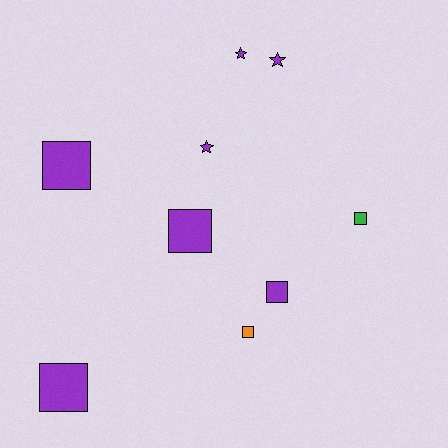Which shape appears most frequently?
Square, with 6 objects.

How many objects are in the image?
There are 9 objects.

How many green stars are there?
There are no green stars.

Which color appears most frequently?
Purple, with 7 objects.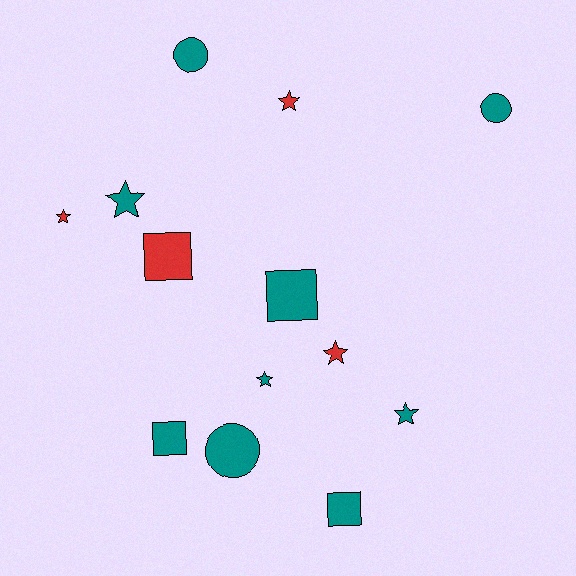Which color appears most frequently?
Teal, with 9 objects.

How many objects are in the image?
There are 13 objects.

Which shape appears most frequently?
Star, with 6 objects.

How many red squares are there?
There is 1 red square.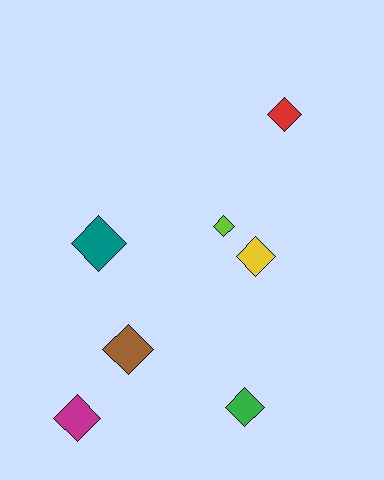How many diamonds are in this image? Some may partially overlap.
There are 7 diamonds.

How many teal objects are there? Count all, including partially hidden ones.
There is 1 teal object.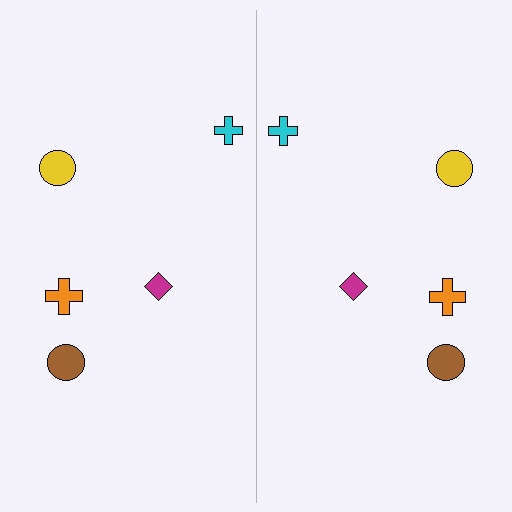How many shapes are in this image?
There are 10 shapes in this image.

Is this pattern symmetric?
Yes, this pattern has bilateral (reflection) symmetry.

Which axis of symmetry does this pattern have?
The pattern has a vertical axis of symmetry running through the center of the image.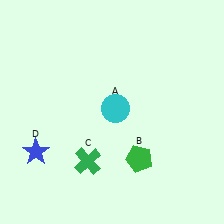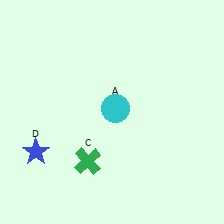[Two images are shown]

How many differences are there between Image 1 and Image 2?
There is 1 difference between the two images.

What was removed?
The green pentagon (B) was removed in Image 2.